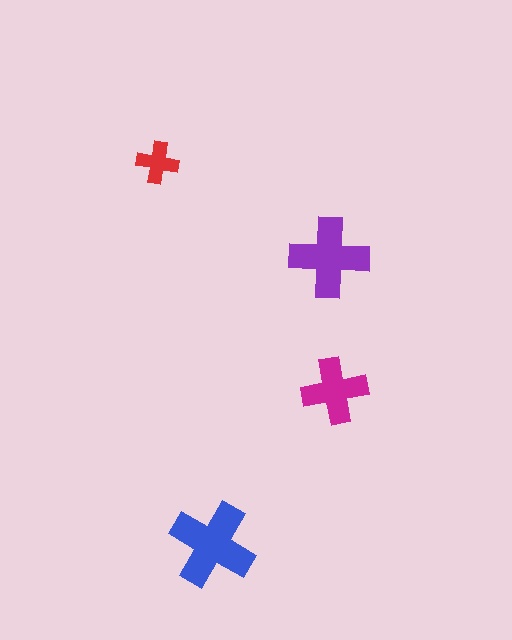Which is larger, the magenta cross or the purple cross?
The purple one.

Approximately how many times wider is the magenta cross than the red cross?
About 1.5 times wider.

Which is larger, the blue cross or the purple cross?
The blue one.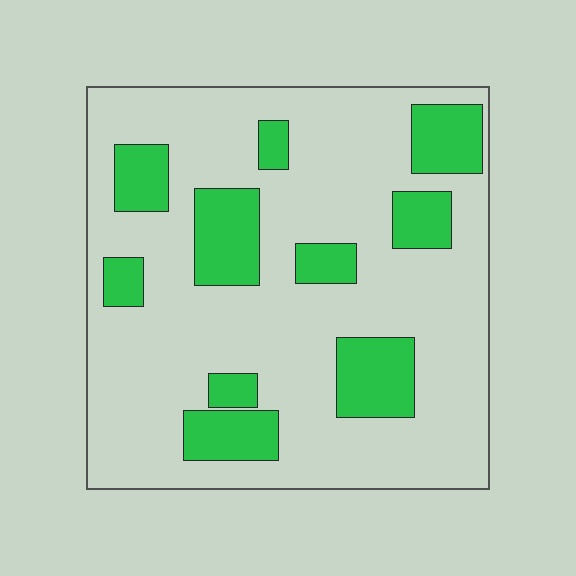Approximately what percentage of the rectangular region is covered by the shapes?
Approximately 25%.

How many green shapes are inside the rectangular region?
10.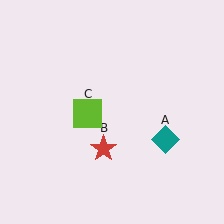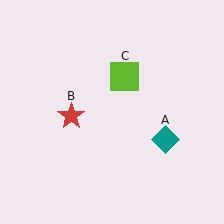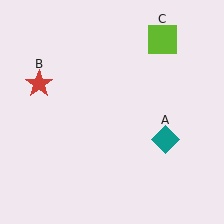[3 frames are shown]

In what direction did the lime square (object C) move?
The lime square (object C) moved up and to the right.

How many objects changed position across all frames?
2 objects changed position: red star (object B), lime square (object C).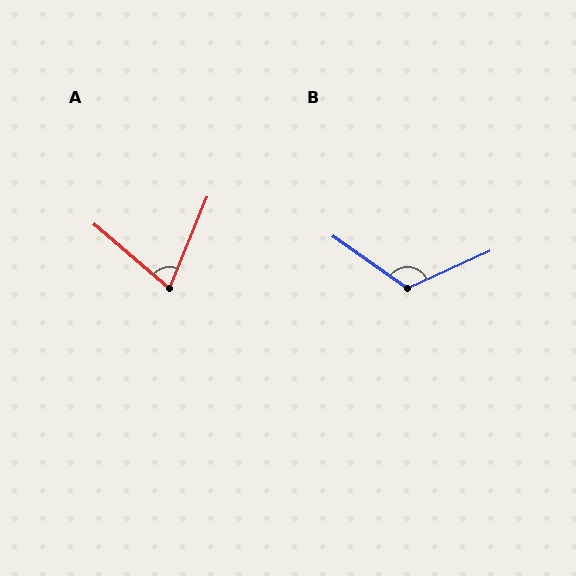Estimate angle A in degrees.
Approximately 72 degrees.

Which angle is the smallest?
A, at approximately 72 degrees.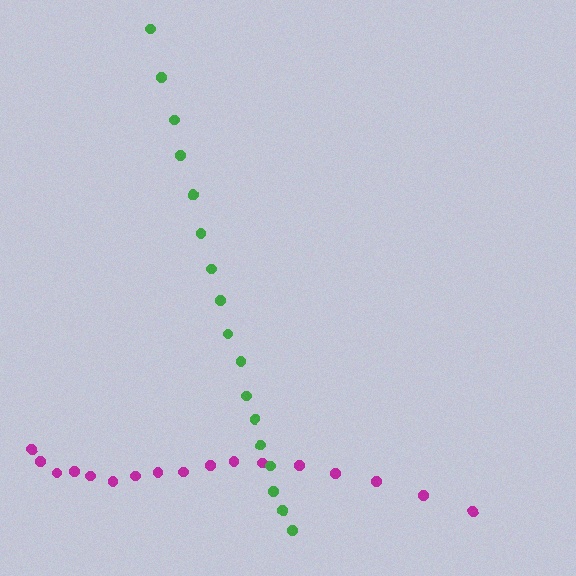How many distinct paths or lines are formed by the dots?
There are 2 distinct paths.